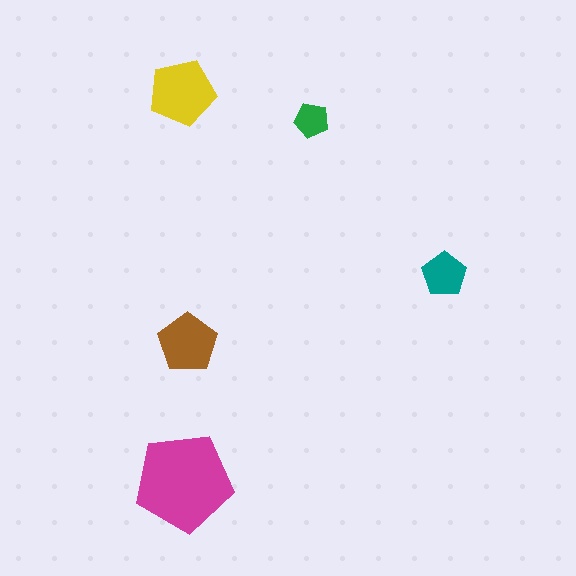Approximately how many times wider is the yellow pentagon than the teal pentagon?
About 1.5 times wider.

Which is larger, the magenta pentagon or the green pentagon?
The magenta one.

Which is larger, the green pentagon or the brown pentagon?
The brown one.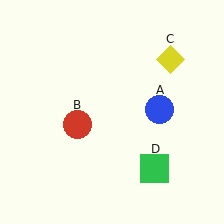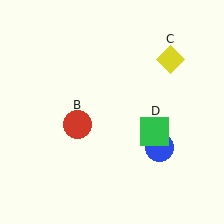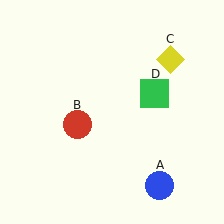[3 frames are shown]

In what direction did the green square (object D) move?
The green square (object D) moved up.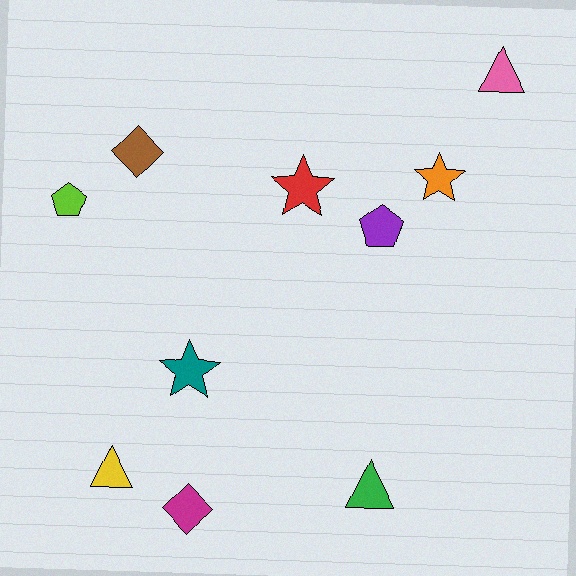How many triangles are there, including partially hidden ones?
There are 3 triangles.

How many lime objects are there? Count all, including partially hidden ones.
There is 1 lime object.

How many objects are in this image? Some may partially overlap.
There are 10 objects.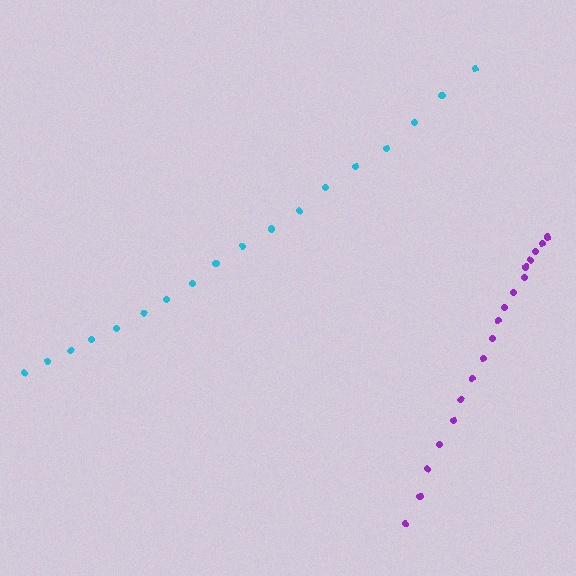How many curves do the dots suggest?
There are 2 distinct paths.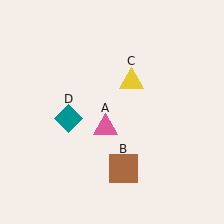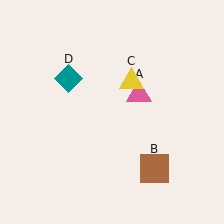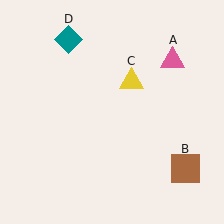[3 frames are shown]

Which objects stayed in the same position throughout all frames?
Yellow triangle (object C) remained stationary.